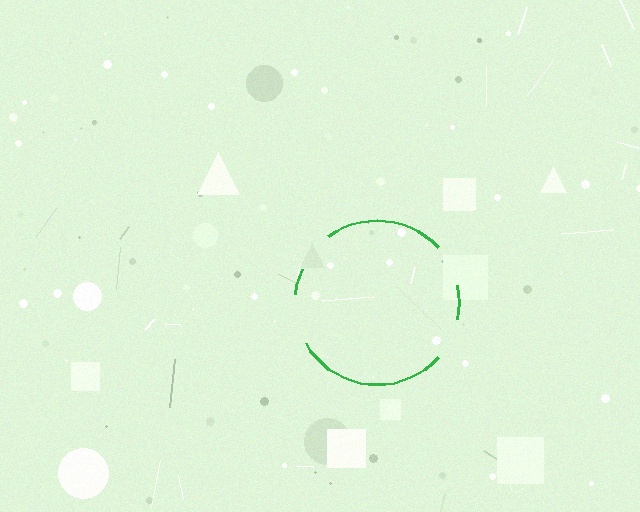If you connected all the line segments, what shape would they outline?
They would outline a circle.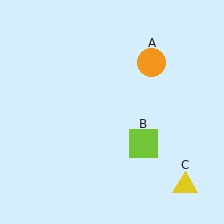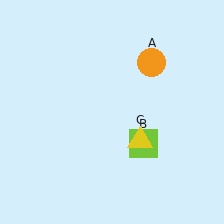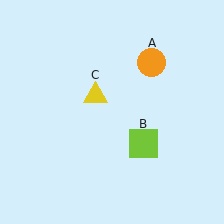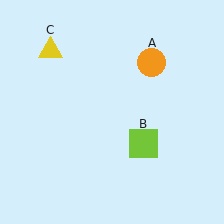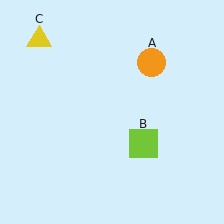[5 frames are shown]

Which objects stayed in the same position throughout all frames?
Orange circle (object A) and lime square (object B) remained stationary.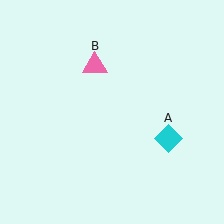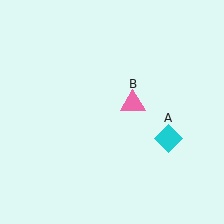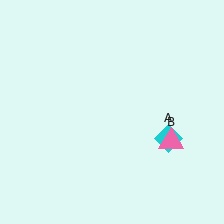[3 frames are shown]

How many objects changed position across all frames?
1 object changed position: pink triangle (object B).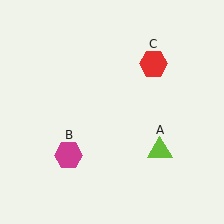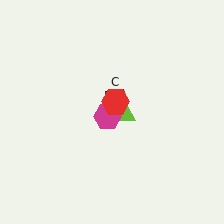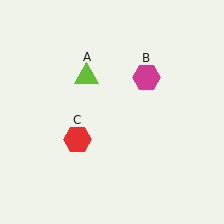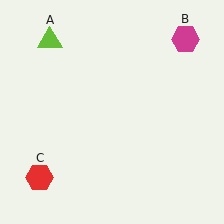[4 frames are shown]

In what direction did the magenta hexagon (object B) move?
The magenta hexagon (object B) moved up and to the right.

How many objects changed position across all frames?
3 objects changed position: lime triangle (object A), magenta hexagon (object B), red hexagon (object C).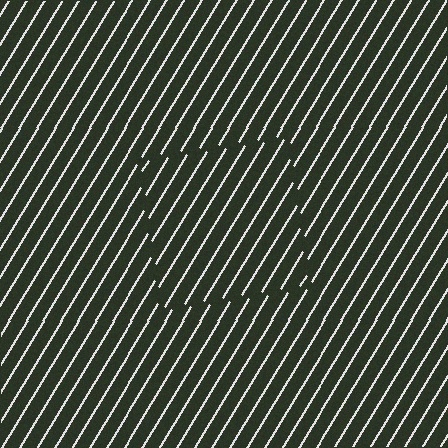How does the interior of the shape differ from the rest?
The interior of the shape contains the same grating, shifted by half a period — the contour is defined by the phase discontinuity where line-ends from the inner and outer gratings abut.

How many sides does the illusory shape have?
4 sides — the line-ends trace a square.